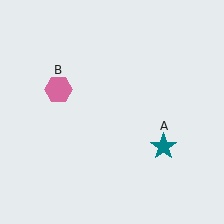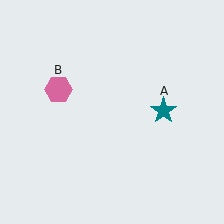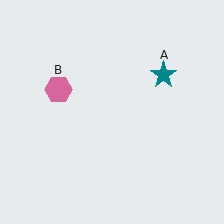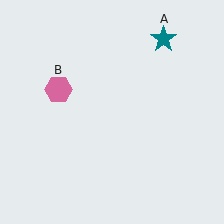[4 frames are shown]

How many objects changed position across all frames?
1 object changed position: teal star (object A).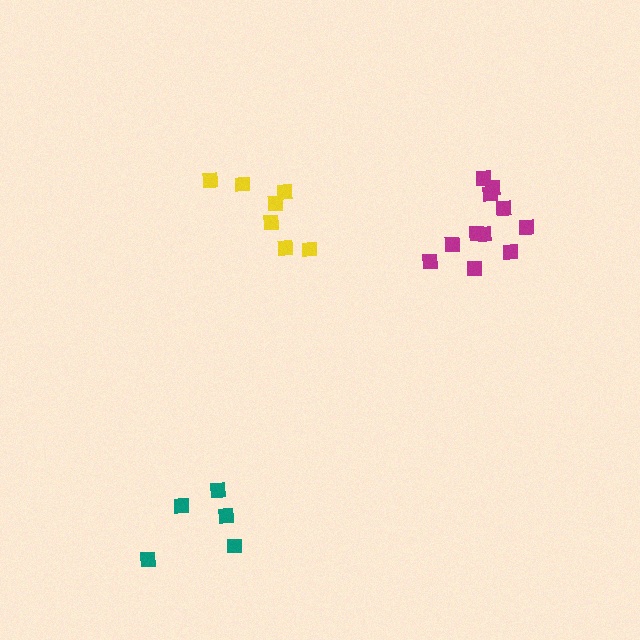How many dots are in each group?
Group 1: 5 dots, Group 2: 7 dots, Group 3: 11 dots (23 total).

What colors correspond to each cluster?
The clusters are colored: teal, yellow, magenta.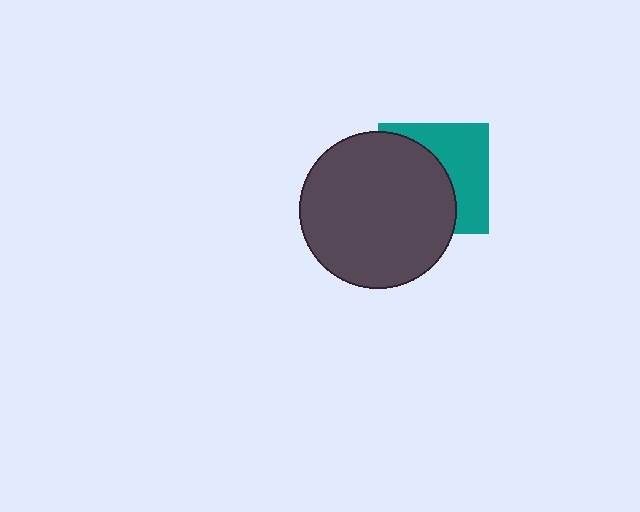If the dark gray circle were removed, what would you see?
You would see the complete teal square.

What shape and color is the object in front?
The object in front is a dark gray circle.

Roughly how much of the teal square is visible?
A small part of it is visible (roughly 45%).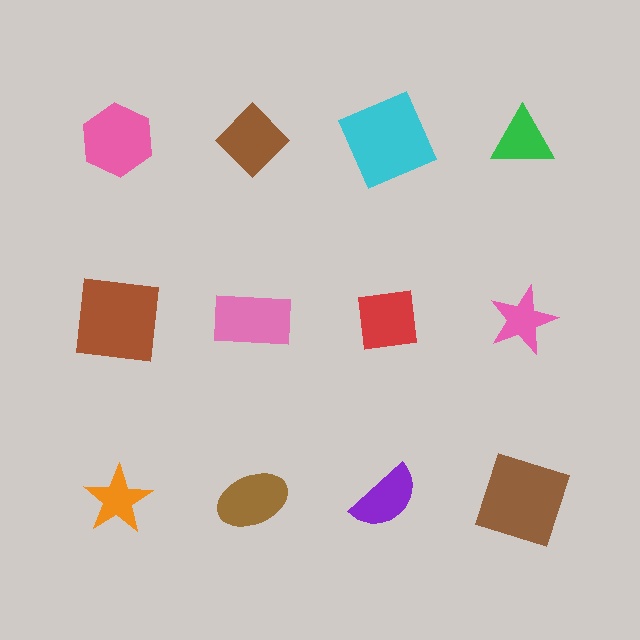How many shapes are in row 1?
4 shapes.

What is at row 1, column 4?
A green triangle.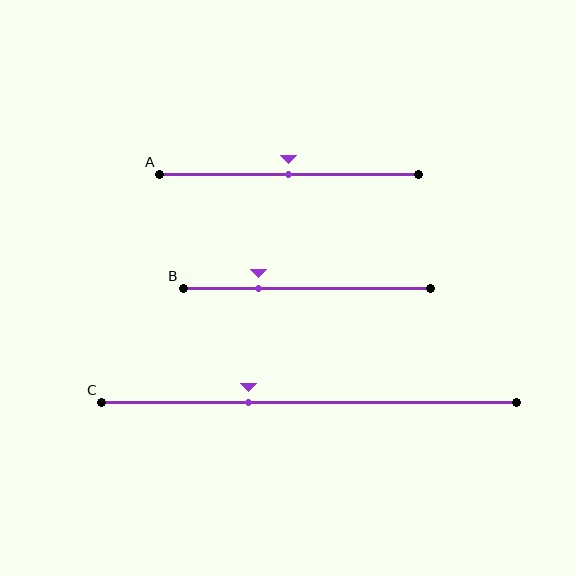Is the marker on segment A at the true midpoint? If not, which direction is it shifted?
Yes, the marker on segment A is at the true midpoint.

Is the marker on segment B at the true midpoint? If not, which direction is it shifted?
No, the marker on segment B is shifted to the left by about 20% of the segment length.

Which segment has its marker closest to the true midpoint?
Segment A has its marker closest to the true midpoint.